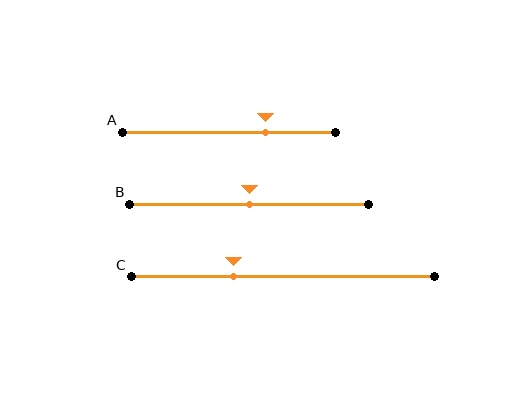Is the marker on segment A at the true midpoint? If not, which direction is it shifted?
No, the marker on segment A is shifted to the right by about 17% of the segment length.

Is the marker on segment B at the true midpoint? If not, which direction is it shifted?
Yes, the marker on segment B is at the true midpoint.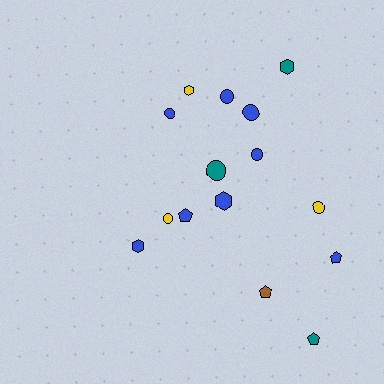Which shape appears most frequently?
Circle, with 7 objects.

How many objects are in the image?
There are 15 objects.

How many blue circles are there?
There are 4 blue circles.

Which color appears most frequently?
Blue, with 8 objects.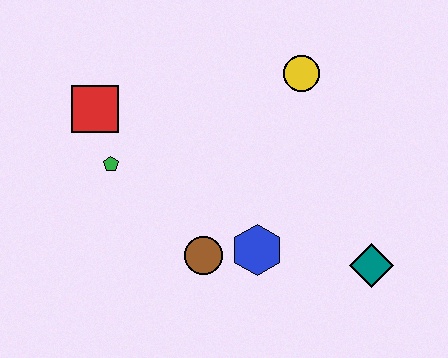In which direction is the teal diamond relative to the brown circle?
The teal diamond is to the right of the brown circle.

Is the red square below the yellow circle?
Yes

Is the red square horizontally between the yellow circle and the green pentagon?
No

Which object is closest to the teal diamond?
The blue hexagon is closest to the teal diamond.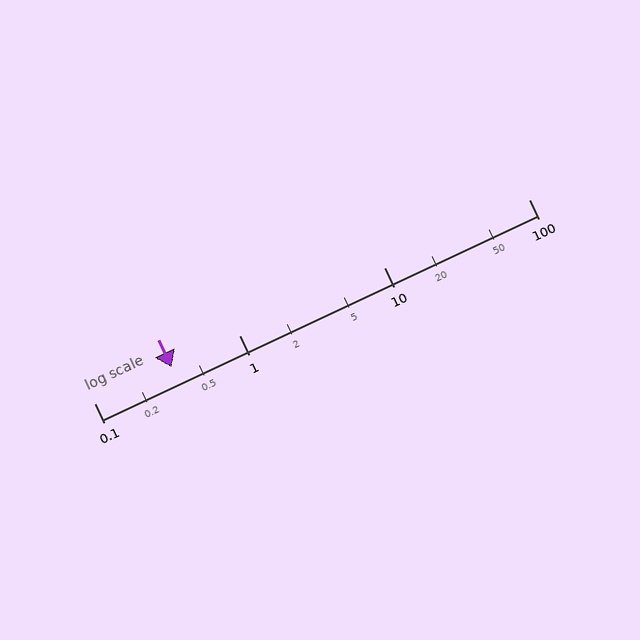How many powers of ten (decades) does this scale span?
The scale spans 3 decades, from 0.1 to 100.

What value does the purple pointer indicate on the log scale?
The pointer indicates approximately 0.34.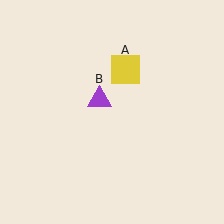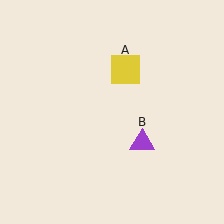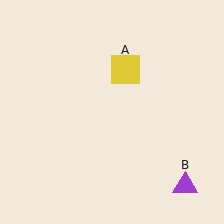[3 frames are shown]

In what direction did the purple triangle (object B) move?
The purple triangle (object B) moved down and to the right.